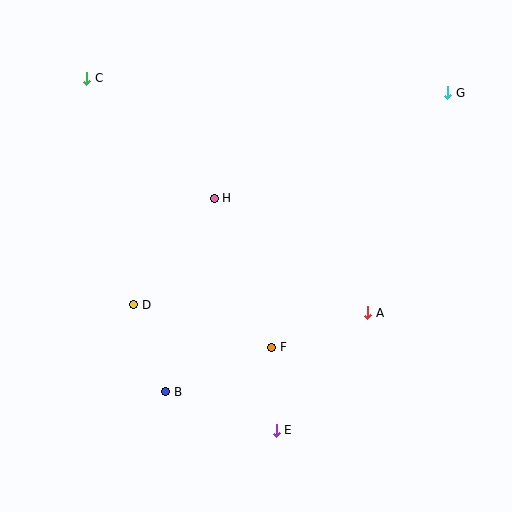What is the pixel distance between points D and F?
The distance between D and F is 144 pixels.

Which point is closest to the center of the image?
Point H at (214, 198) is closest to the center.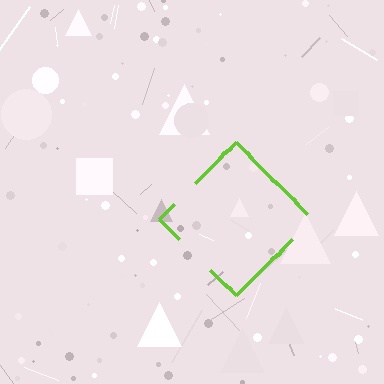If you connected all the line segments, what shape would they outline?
They would outline a diamond.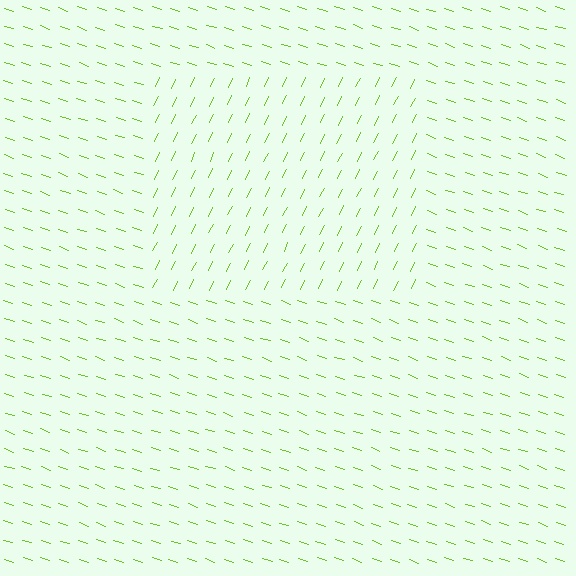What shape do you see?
I see a rectangle.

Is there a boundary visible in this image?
Yes, there is a texture boundary formed by a change in line orientation.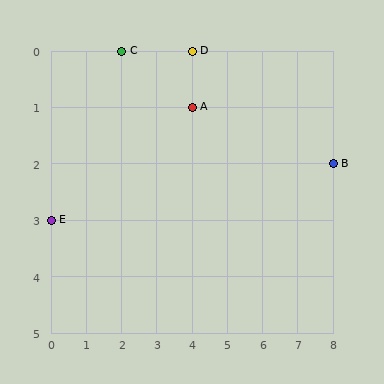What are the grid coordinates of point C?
Point C is at grid coordinates (2, 0).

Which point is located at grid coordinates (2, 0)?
Point C is at (2, 0).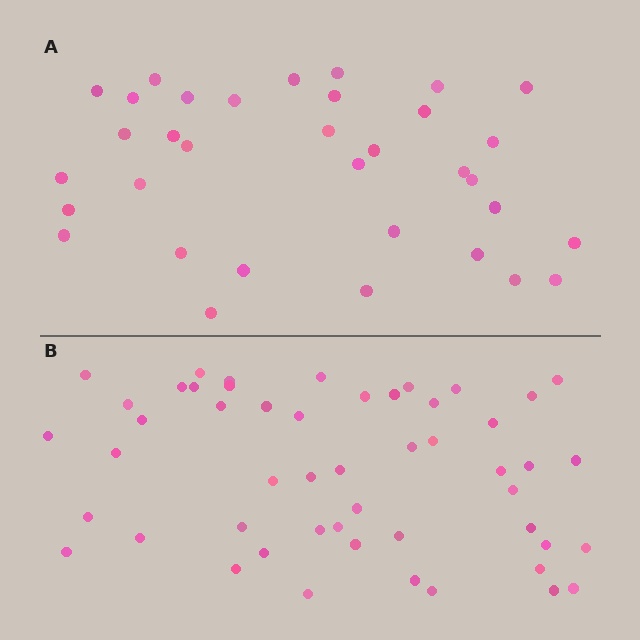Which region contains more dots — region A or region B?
Region B (the bottom region) has more dots.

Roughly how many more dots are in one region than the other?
Region B has approximately 15 more dots than region A.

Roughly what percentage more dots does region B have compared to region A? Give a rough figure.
About 50% more.